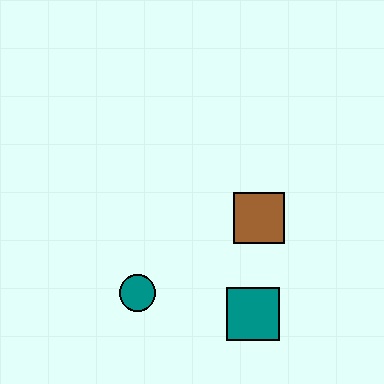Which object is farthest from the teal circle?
The brown square is farthest from the teal circle.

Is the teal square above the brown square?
No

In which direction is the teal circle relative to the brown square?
The teal circle is to the left of the brown square.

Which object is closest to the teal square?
The brown square is closest to the teal square.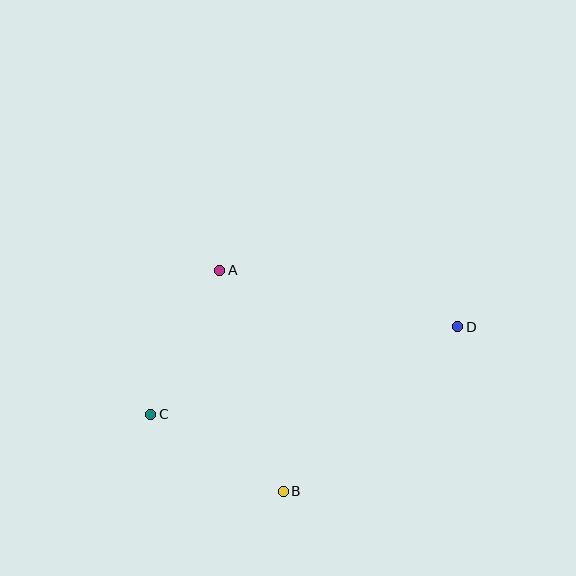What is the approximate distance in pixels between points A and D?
The distance between A and D is approximately 244 pixels.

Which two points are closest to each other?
Points B and C are closest to each other.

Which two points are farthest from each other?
Points C and D are farthest from each other.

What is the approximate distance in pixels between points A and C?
The distance between A and C is approximately 160 pixels.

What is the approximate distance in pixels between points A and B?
The distance between A and B is approximately 229 pixels.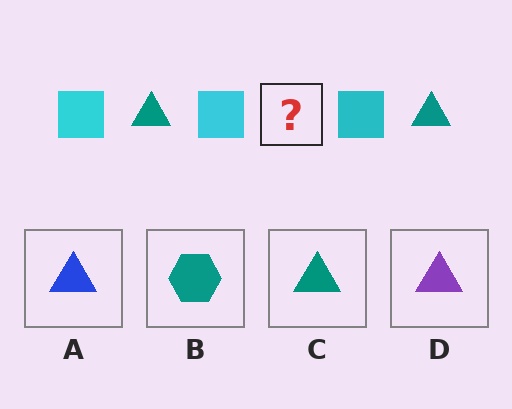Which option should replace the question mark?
Option C.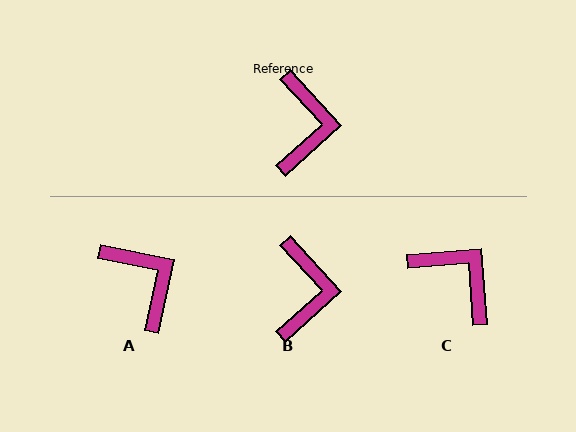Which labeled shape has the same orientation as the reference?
B.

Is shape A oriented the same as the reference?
No, it is off by about 36 degrees.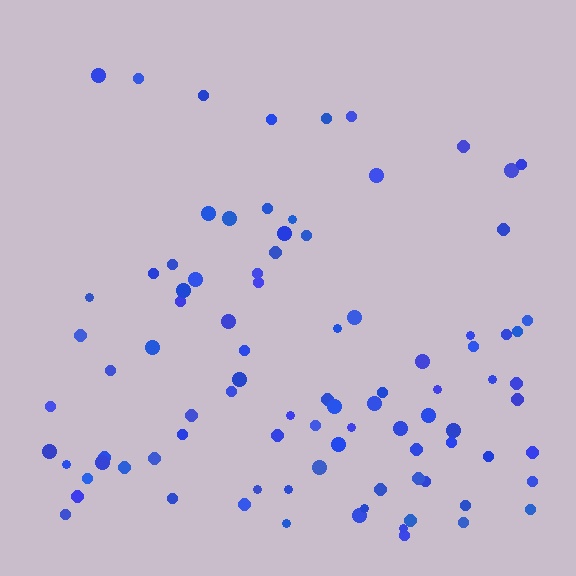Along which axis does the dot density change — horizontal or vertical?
Vertical.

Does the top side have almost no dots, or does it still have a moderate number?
Still a moderate number, just noticeably fewer than the bottom.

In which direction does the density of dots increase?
From top to bottom, with the bottom side densest.